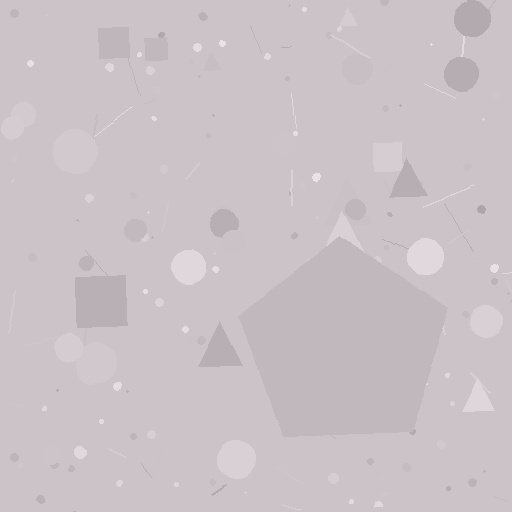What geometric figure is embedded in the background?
A pentagon is embedded in the background.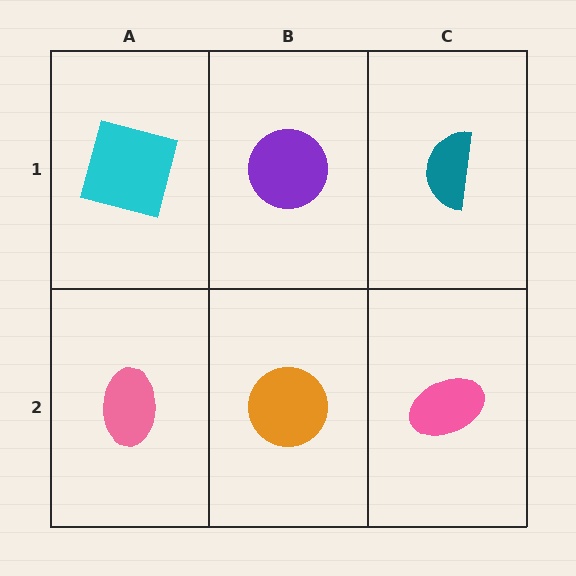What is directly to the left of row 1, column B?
A cyan square.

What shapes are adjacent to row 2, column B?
A purple circle (row 1, column B), a pink ellipse (row 2, column A), a pink ellipse (row 2, column C).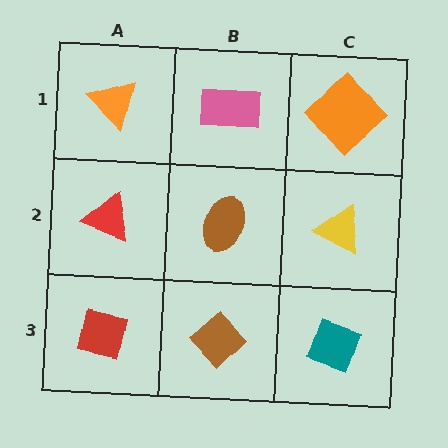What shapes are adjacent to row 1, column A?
A red triangle (row 2, column A), a pink rectangle (row 1, column B).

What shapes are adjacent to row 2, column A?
An orange triangle (row 1, column A), a red square (row 3, column A), a brown ellipse (row 2, column B).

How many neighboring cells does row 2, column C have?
3.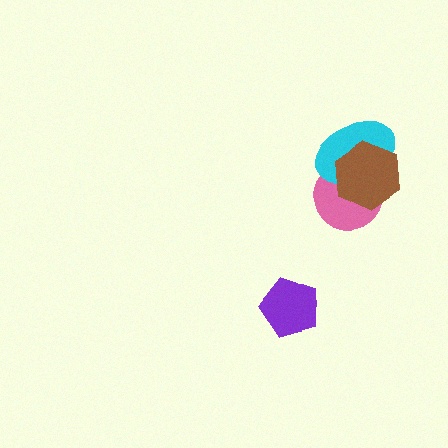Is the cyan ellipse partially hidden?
Yes, it is partially covered by another shape.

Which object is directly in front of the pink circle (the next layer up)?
The cyan ellipse is directly in front of the pink circle.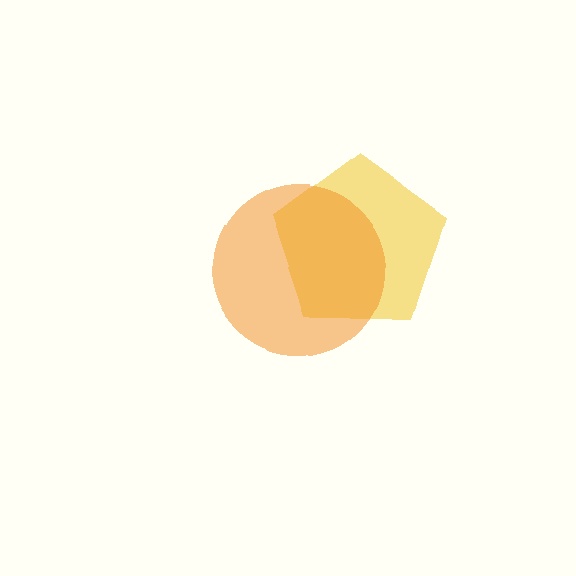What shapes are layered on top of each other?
The layered shapes are: a yellow pentagon, an orange circle.